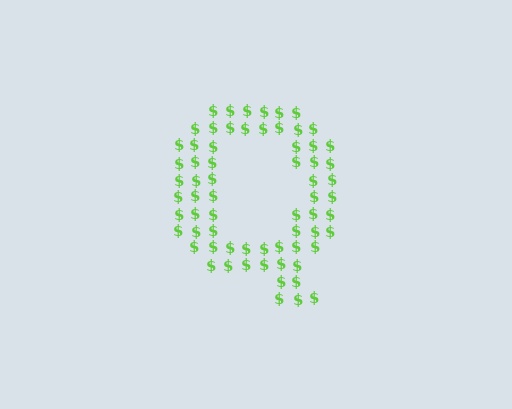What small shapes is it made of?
It is made of small dollar signs.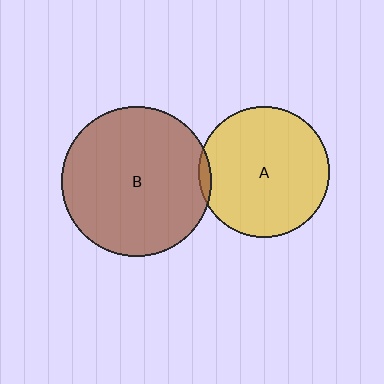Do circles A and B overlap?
Yes.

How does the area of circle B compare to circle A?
Approximately 1.3 times.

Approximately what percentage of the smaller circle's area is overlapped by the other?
Approximately 5%.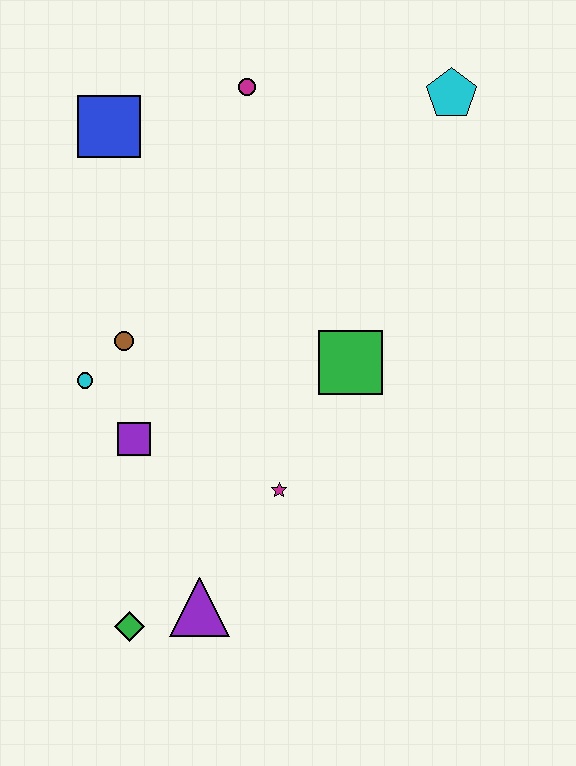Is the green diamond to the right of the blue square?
Yes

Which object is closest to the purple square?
The cyan circle is closest to the purple square.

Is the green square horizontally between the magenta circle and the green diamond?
No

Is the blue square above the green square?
Yes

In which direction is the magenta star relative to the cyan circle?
The magenta star is to the right of the cyan circle.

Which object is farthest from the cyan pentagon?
The green diamond is farthest from the cyan pentagon.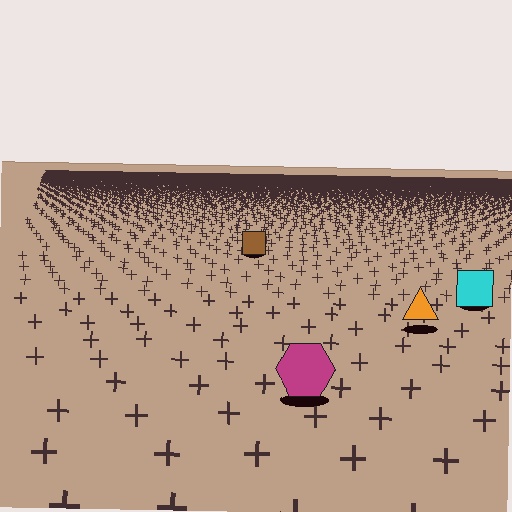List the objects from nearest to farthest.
From nearest to farthest: the magenta hexagon, the orange triangle, the cyan square, the brown square.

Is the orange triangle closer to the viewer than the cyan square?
Yes. The orange triangle is closer — you can tell from the texture gradient: the ground texture is coarser near it.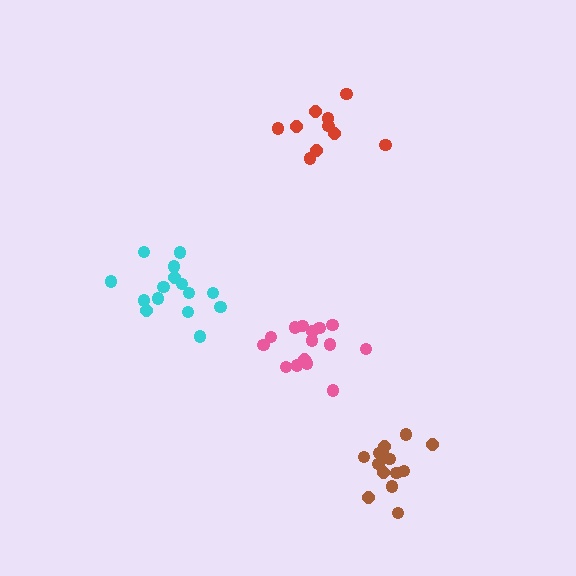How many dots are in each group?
Group 1: 15 dots, Group 2: 15 dots, Group 3: 14 dots, Group 4: 10 dots (54 total).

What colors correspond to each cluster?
The clusters are colored: pink, cyan, brown, red.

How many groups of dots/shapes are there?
There are 4 groups.